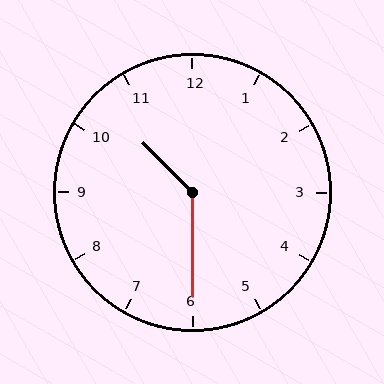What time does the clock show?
10:30.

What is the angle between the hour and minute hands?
Approximately 135 degrees.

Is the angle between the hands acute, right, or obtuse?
It is obtuse.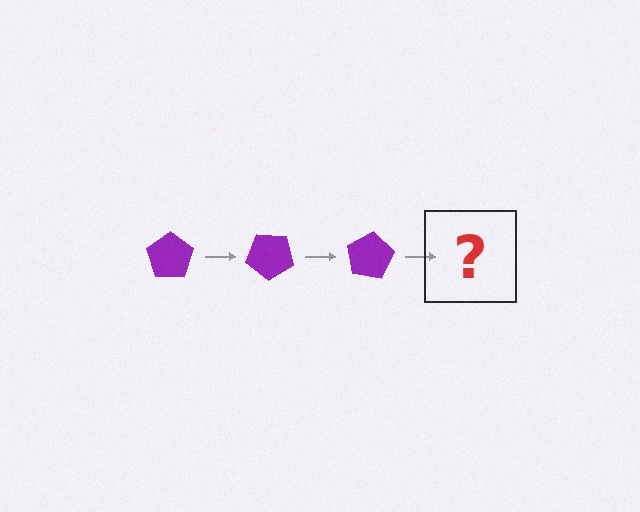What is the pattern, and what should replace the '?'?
The pattern is that the pentagon rotates 40 degrees each step. The '?' should be a purple pentagon rotated 120 degrees.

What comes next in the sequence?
The next element should be a purple pentagon rotated 120 degrees.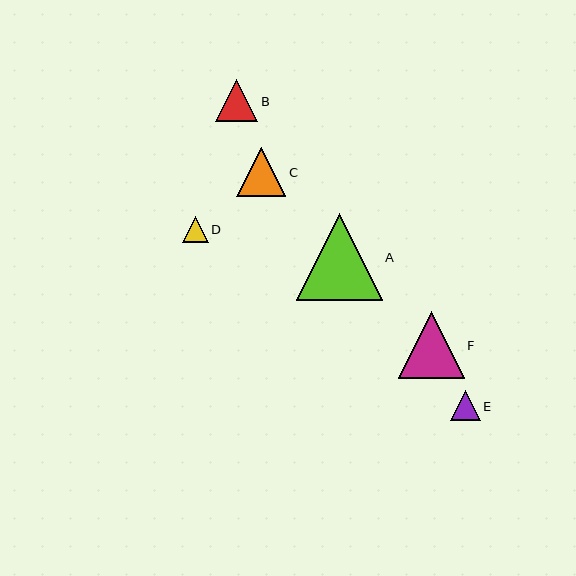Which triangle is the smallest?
Triangle D is the smallest with a size of approximately 26 pixels.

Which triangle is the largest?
Triangle A is the largest with a size of approximately 86 pixels.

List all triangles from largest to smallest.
From largest to smallest: A, F, C, B, E, D.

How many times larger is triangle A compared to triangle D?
Triangle A is approximately 3.3 times the size of triangle D.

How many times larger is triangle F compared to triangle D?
Triangle F is approximately 2.6 times the size of triangle D.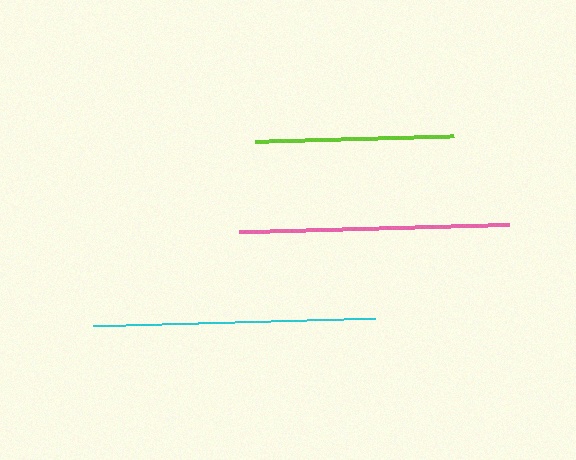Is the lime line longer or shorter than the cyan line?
The cyan line is longer than the lime line.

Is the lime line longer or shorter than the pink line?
The pink line is longer than the lime line.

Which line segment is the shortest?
The lime line is the shortest at approximately 199 pixels.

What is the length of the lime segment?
The lime segment is approximately 199 pixels long.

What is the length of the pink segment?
The pink segment is approximately 271 pixels long.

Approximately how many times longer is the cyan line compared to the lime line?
The cyan line is approximately 1.4 times the length of the lime line.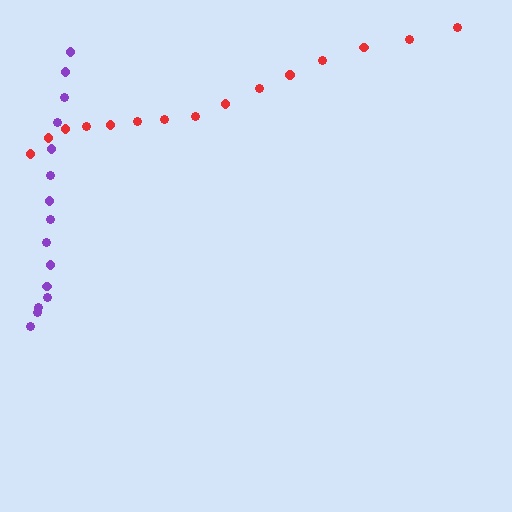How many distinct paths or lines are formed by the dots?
There are 2 distinct paths.